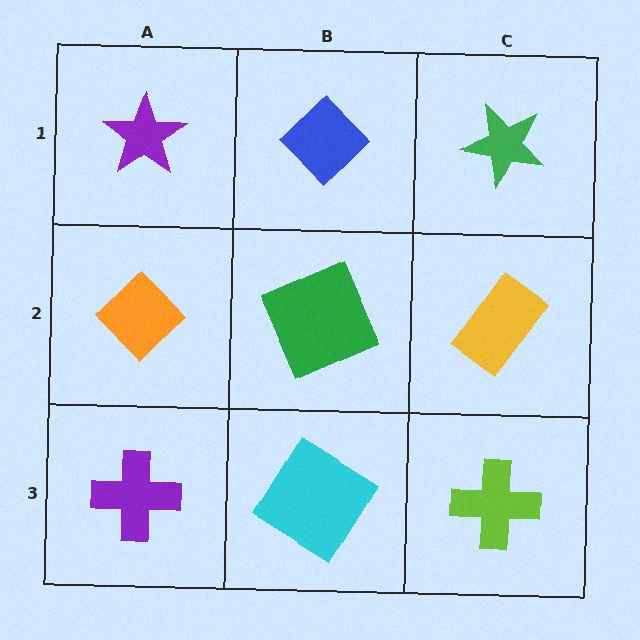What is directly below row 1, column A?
An orange diamond.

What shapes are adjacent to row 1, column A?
An orange diamond (row 2, column A), a blue diamond (row 1, column B).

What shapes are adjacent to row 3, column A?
An orange diamond (row 2, column A), a cyan diamond (row 3, column B).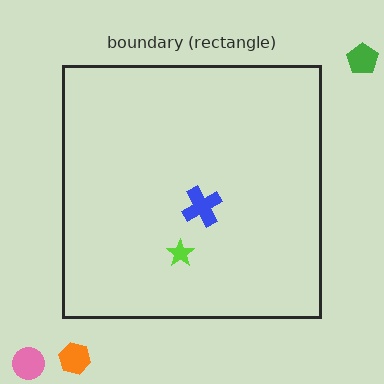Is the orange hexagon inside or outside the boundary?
Outside.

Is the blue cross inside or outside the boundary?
Inside.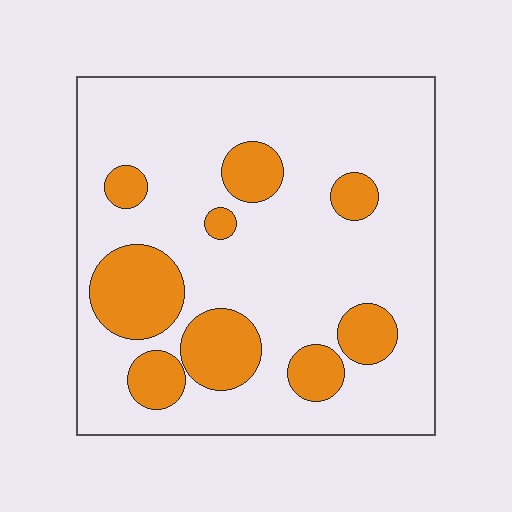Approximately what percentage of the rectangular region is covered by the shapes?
Approximately 20%.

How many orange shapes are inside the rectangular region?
9.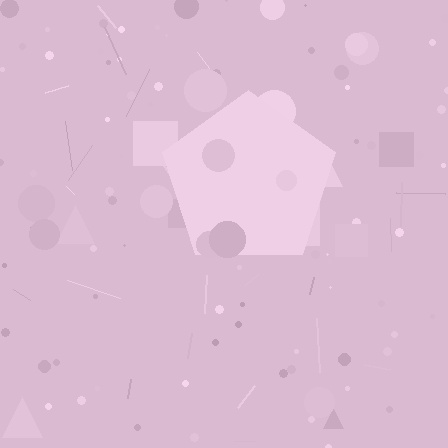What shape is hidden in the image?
A pentagon is hidden in the image.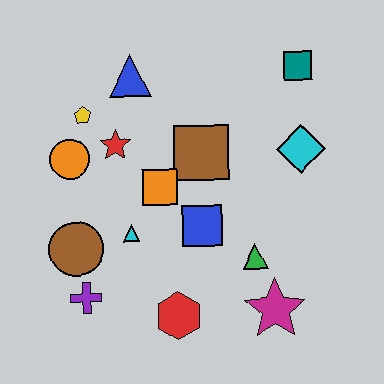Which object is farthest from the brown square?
The purple cross is farthest from the brown square.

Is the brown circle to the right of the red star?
No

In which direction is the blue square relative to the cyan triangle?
The blue square is to the right of the cyan triangle.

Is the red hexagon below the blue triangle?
Yes